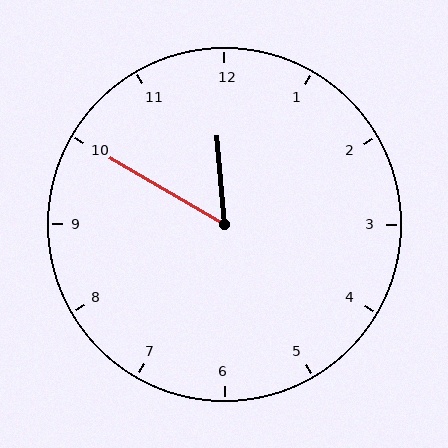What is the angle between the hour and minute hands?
Approximately 55 degrees.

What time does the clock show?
11:50.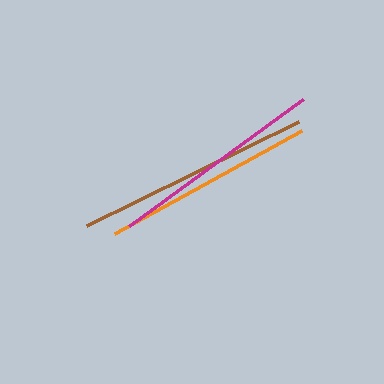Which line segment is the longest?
The brown line is the longest at approximately 237 pixels.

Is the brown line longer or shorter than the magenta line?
The brown line is longer than the magenta line.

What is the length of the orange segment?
The orange segment is approximately 214 pixels long.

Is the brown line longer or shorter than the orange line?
The brown line is longer than the orange line.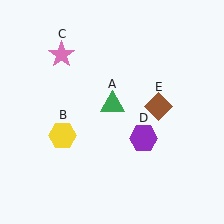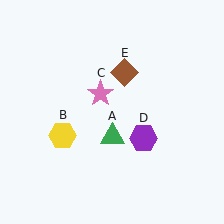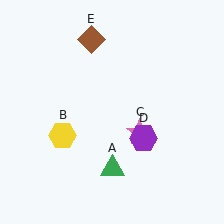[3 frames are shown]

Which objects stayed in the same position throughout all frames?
Yellow hexagon (object B) and purple hexagon (object D) remained stationary.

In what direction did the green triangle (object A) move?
The green triangle (object A) moved down.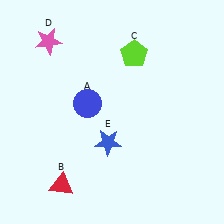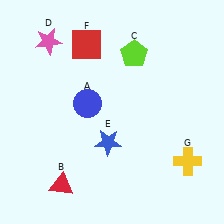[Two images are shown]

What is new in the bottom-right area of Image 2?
A yellow cross (G) was added in the bottom-right area of Image 2.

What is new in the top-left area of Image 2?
A red square (F) was added in the top-left area of Image 2.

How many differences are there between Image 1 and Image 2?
There are 2 differences between the two images.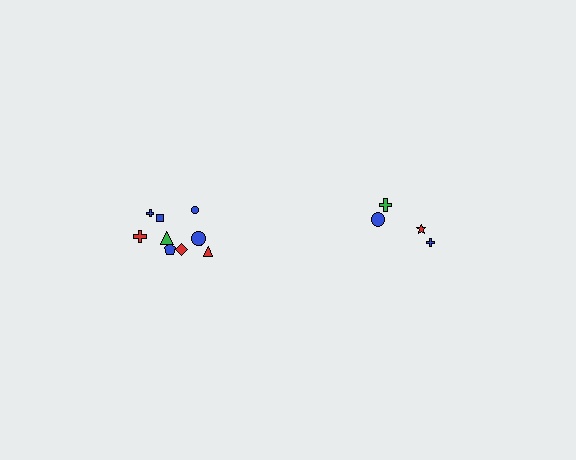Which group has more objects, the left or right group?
The left group.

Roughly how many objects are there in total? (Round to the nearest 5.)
Roughly 15 objects in total.